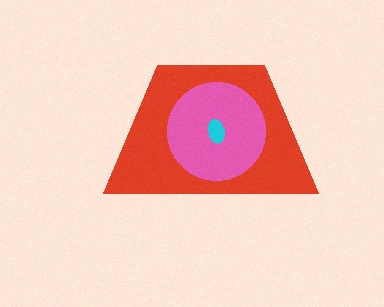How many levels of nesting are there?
3.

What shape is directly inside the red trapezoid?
The pink circle.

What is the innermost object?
The cyan ellipse.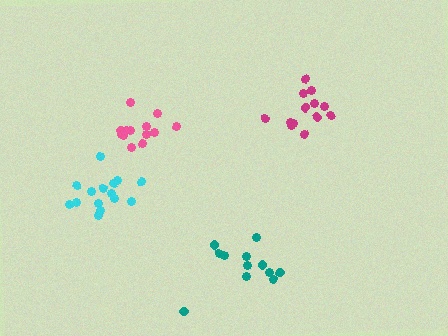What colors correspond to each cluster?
The clusters are colored: cyan, teal, magenta, pink.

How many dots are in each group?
Group 1: 15 dots, Group 2: 12 dots, Group 3: 13 dots, Group 4: 13 dots (53 total).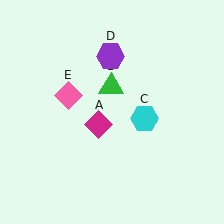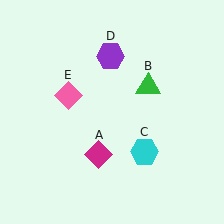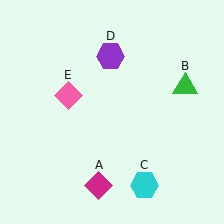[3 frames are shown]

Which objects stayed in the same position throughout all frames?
Purple hexagon (object D) and pink diamond (object E) remained stationary.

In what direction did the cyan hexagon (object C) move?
The cyan hexagon (object C) moved down.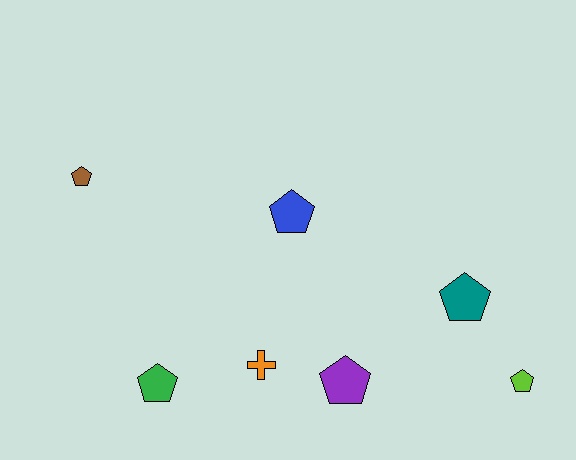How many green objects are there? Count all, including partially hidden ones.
There is 1 green object.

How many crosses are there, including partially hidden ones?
There is 1 cross.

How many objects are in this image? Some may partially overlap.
There are 7 objects.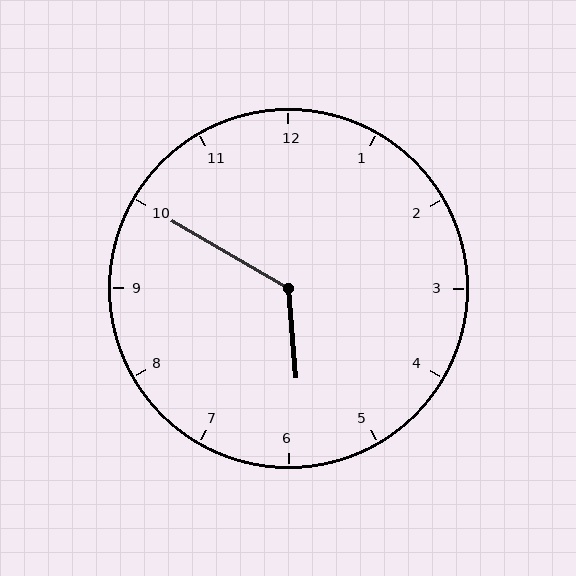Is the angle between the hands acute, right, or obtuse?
It is obtuse.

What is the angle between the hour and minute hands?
Approximately 125 degrees.